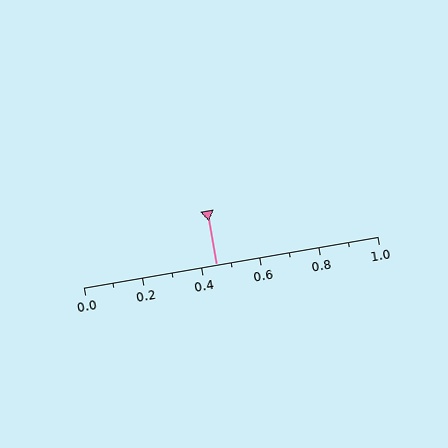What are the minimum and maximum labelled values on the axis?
The axis runs from 0.0 to 1.0.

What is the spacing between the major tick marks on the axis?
The major ticks are spaced 0.2 apart.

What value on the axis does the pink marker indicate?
The marker indicates approximately 0.45.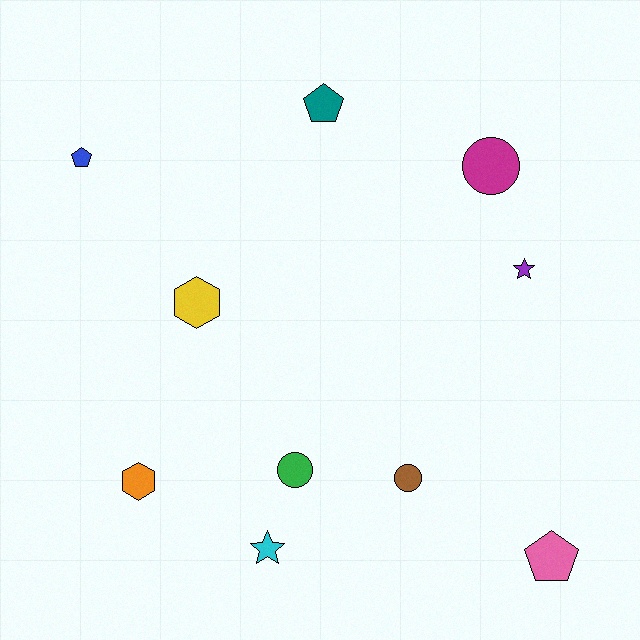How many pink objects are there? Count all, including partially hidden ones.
There is 1 pink object.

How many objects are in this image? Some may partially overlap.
There are 10 objects.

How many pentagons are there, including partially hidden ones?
There are 3 pentagons.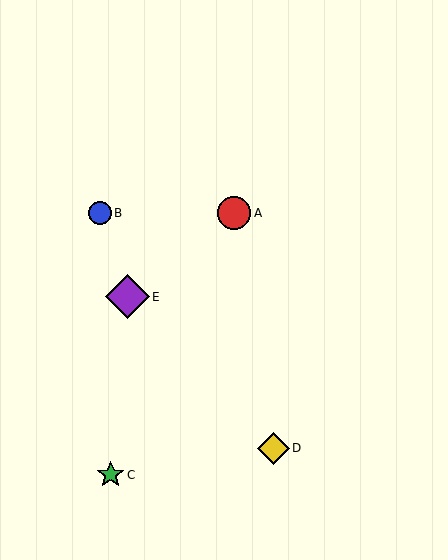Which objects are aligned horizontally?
Objects A, B are aligned horizontally.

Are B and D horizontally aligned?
No, B is at y≈213 and D is at y≈448.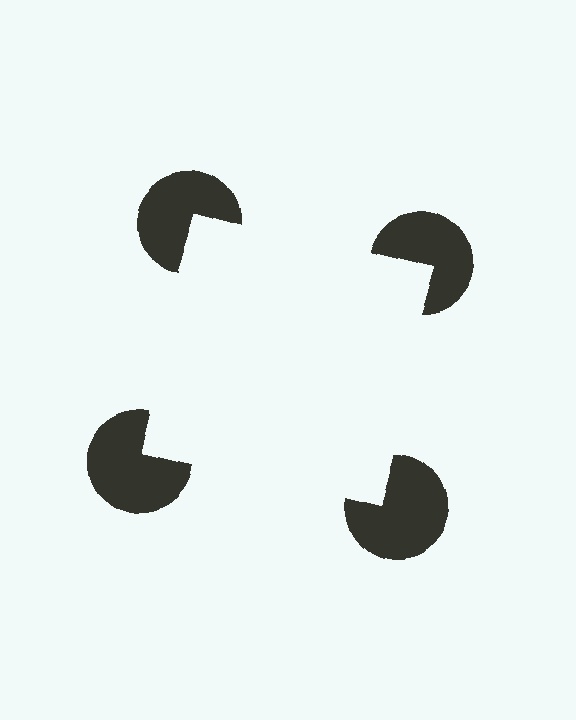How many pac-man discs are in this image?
There are 4 — one at each vertex of the illusory square.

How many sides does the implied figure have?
4 sides.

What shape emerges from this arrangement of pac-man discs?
An illusory square — its edges are inferred from the aligned wedge cuts in the pac-man discs, not physically drawn.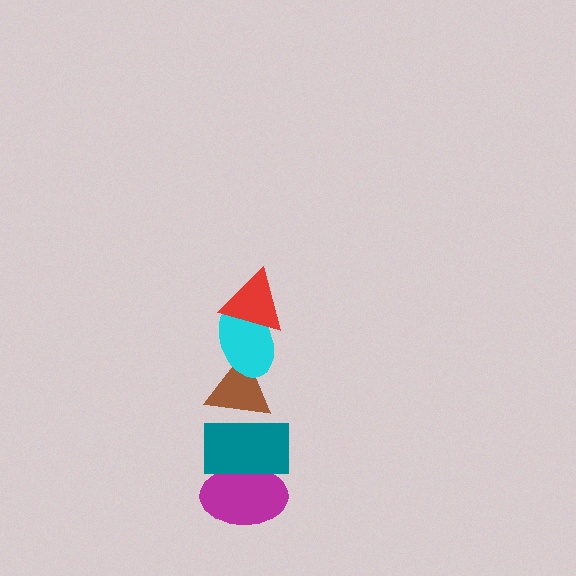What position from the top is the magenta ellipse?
The magenta ellipse is 5th from the top.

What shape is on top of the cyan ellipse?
The red triangle is on top of the cyan ellipse.